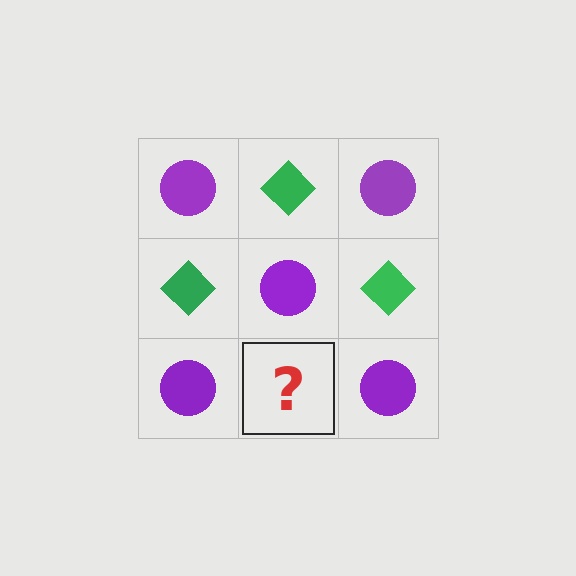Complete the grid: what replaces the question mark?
The question mark should be replaced with a green diamond.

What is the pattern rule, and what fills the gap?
The rule is that it alternates purple circle and green diamond in a checkerboard pattern. The gap should be filled with a green diamond.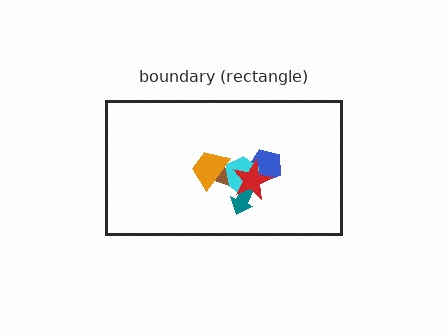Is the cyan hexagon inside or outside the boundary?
Inside.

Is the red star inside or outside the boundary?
Inside.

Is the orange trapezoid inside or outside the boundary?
Inside.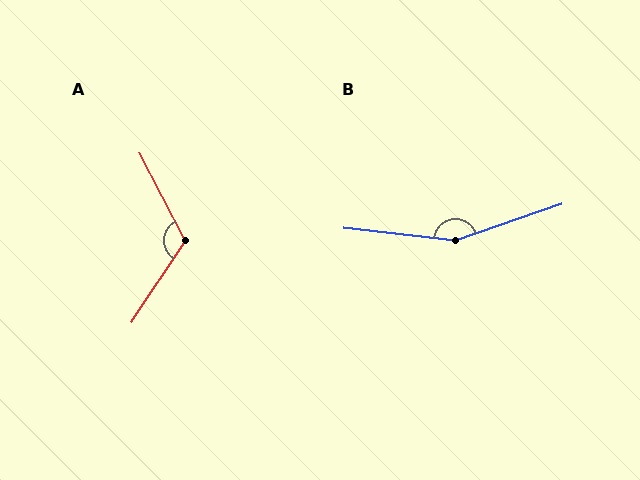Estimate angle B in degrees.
Approximately 155 degrees.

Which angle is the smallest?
A, at approximately 119 degrees.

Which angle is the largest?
B, at approximately 155 degrees.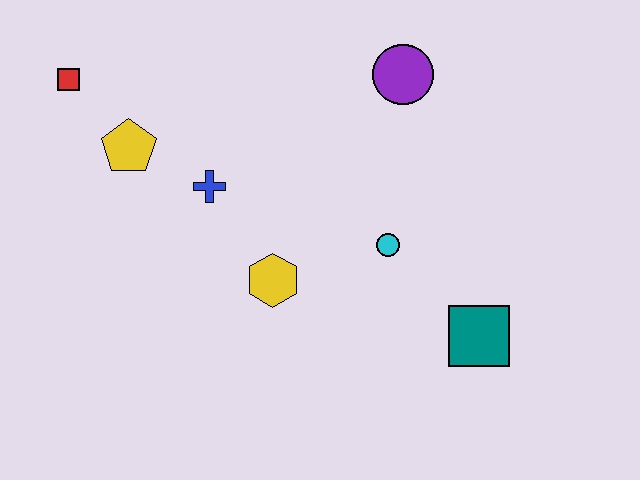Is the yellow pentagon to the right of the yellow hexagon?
No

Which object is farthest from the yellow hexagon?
The red square is farthest from the yellow hexagon.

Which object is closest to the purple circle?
The cyan circle is closest to the purple circle.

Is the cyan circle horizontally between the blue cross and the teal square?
Yes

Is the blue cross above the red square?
No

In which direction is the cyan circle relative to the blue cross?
The cyan circle is to the right of the blue cross.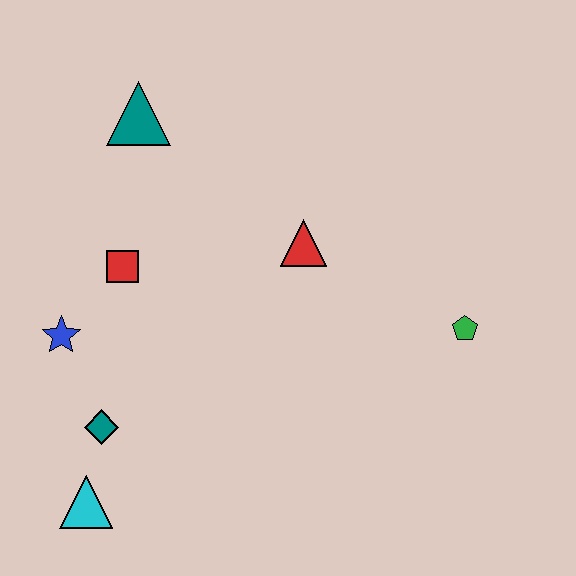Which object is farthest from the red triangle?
The cyan triangle is farthest from the red triangle.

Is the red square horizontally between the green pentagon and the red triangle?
No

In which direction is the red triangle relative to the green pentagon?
The red triangle is to the left of the green pentagon.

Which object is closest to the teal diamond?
The cyan triangle is closest to the teal diamond.